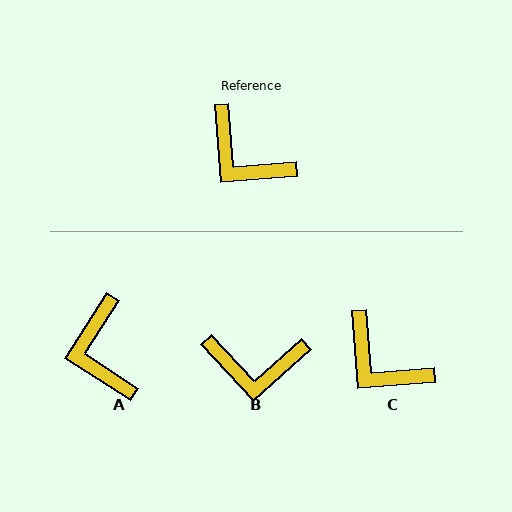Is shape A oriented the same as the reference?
No, it is off by about 37 degrees.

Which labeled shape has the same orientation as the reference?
C.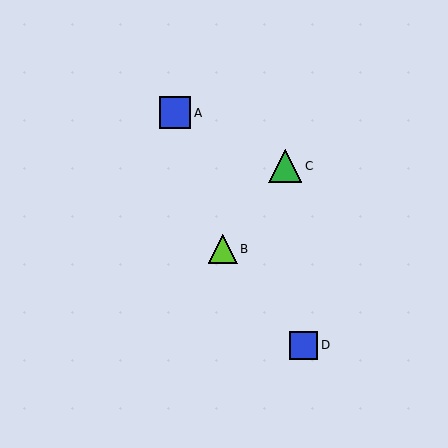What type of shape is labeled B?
Shape B is a lime triangle.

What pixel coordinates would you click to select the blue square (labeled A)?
Click at (175, 113) to select the blue square A.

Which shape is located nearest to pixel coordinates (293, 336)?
The blue square (labeled D) at (303, 345) is nearest to that location.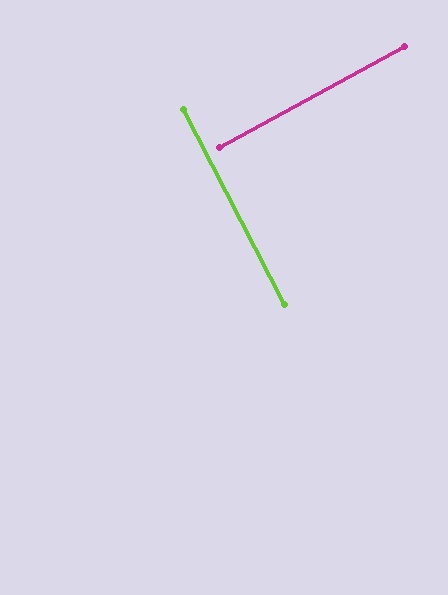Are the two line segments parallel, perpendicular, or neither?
Perpendicular — they meet at approximately 88°.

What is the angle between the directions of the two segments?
Approximately 88 degrees.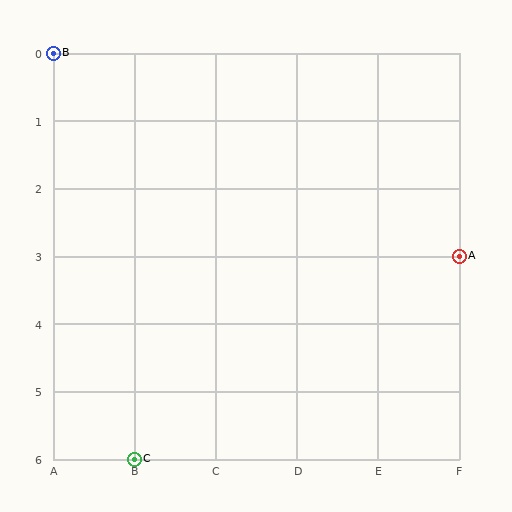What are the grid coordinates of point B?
Point B is at grid coordinates (A, 0).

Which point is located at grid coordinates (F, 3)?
Point A is at (F, 3).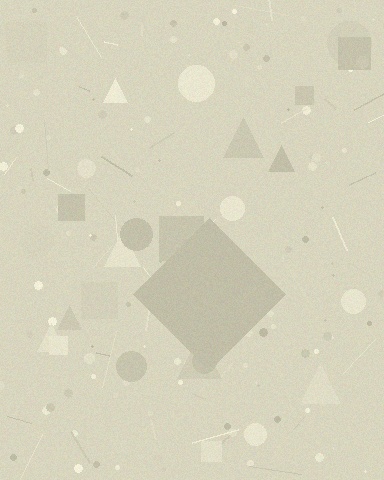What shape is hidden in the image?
A diamond is hidden in the image.